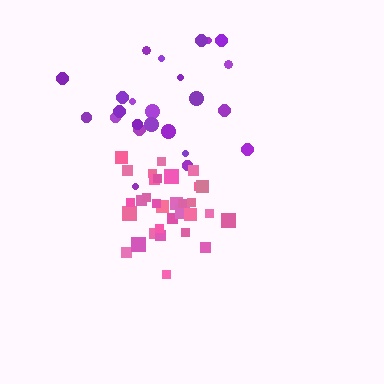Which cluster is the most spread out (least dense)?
Purple.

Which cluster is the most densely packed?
Pink.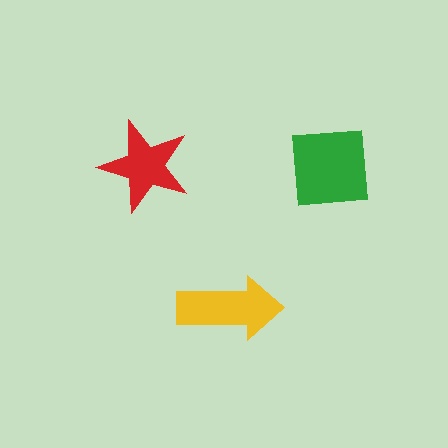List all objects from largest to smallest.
The green square, the yellow arrow, the red star.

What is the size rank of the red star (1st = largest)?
3rd.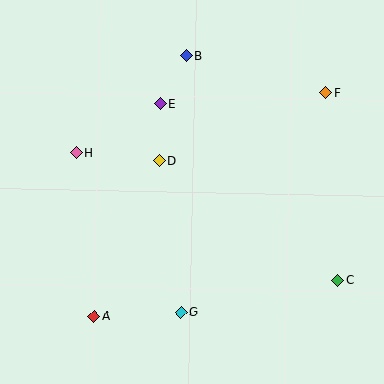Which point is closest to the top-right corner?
Point F is closest to the top-right corner.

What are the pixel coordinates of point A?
Point A is at (94, 316).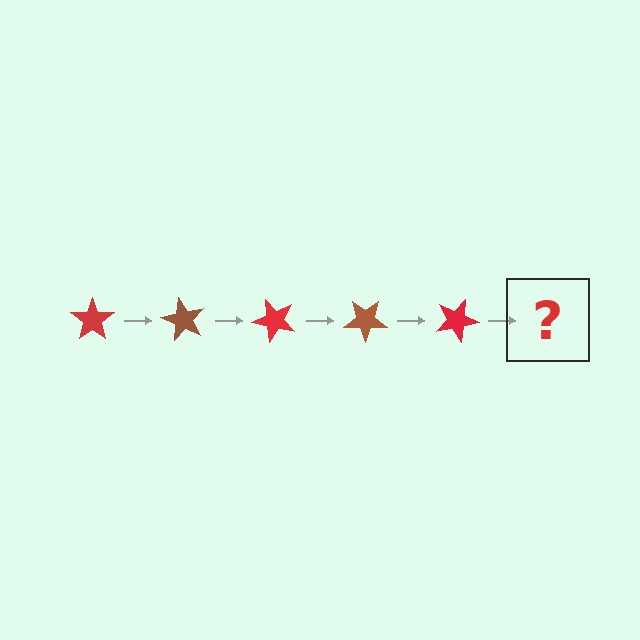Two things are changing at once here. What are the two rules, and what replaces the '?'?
The two rules are that it rotates 60 degrees each step and the color cycles through red and brown. The '?' should be a brown star, rotated 300 degrees from the start.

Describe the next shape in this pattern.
It should be a brown star, rotated 300 degrees from the start.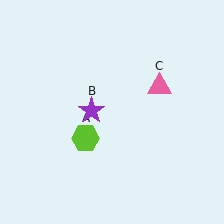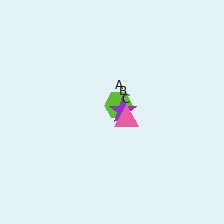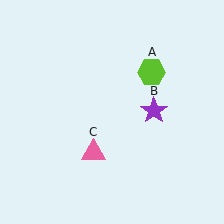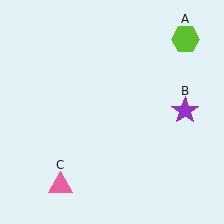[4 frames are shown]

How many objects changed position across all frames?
3 objects changed position: lime hexagon (object A), purple star (object B), pink triangle (object C).